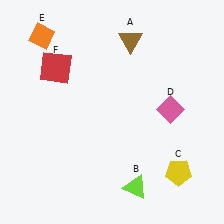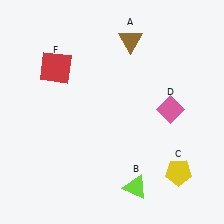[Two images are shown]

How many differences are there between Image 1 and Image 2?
There is 1 difference between the two images.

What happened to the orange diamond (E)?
The orange diamond (E) was removed in Image 2. It was in the top-left area of Image 1.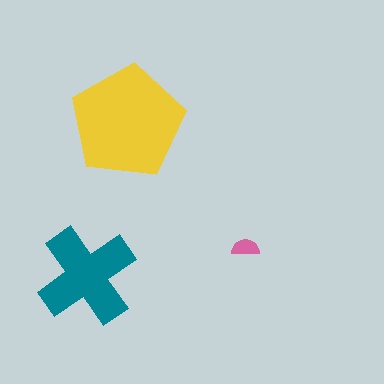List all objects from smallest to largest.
The pink semicircle, the teal cross, the yellow pentagon.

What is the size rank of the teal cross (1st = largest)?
2nd.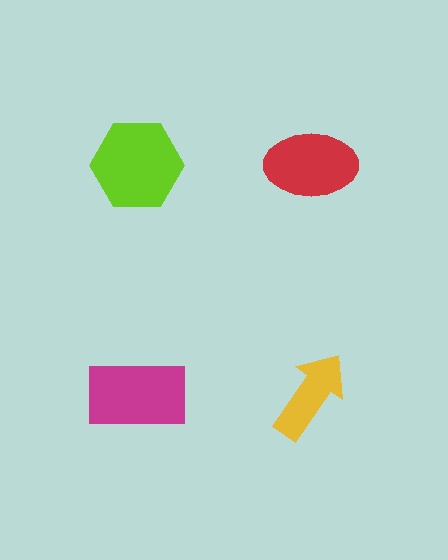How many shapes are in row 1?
2 shapes.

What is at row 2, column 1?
A magenta rectangle.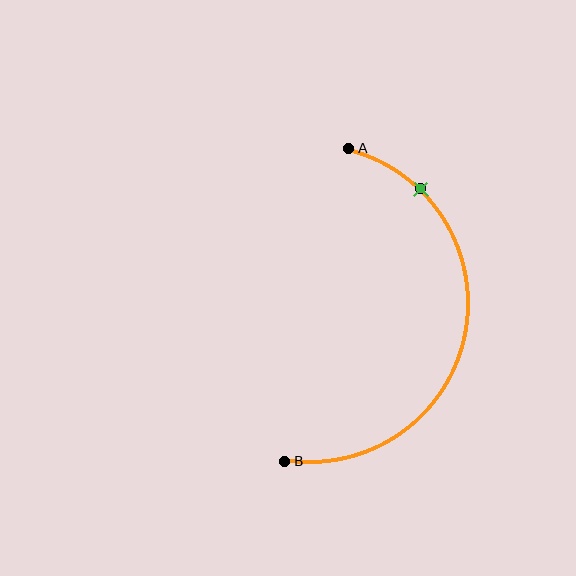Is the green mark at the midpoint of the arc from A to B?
No. The green mark lies on the arc but is closer to endpoint A. The arc midpoint would be at the point on the curve equidistant along the arc from both A and B.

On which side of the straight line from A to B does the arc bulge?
The arc bulges to the right of the straight line connecting A and B.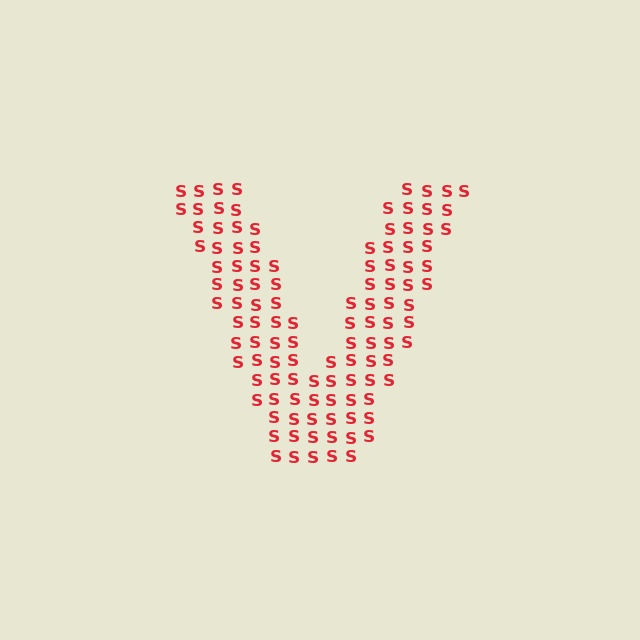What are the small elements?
The small elements are letter S's.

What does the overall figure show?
The overall figure shows the letter V.